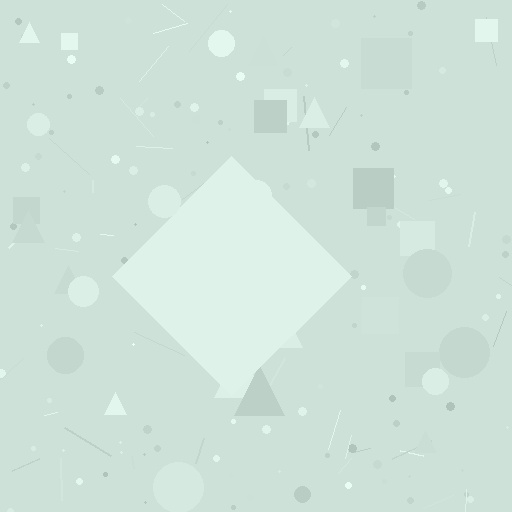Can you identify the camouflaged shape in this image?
The camouflaged shape is a diamond.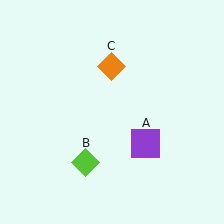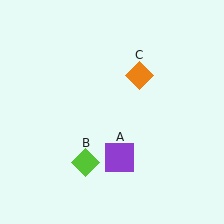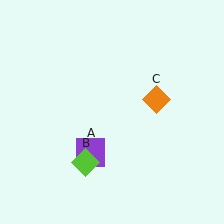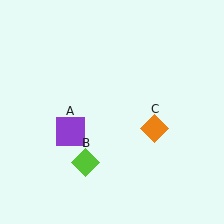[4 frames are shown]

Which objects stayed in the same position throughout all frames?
Lime diamond (object B) remained stationary.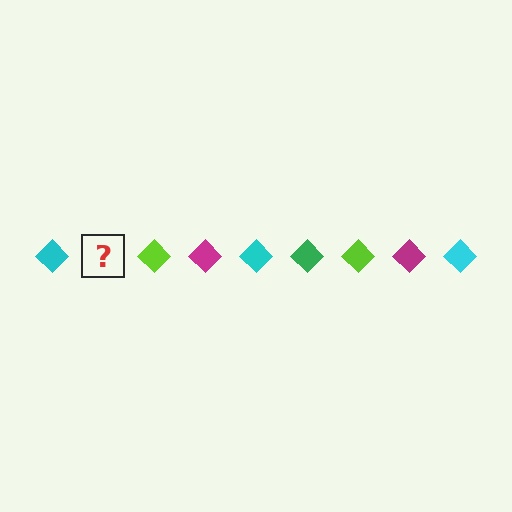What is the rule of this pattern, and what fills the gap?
The rule is that the pattern cycles through cyan, green, lime, magenta diamonds. The gap should be filled with a green diamond.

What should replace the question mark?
The question mark should be replaced with a green diamond.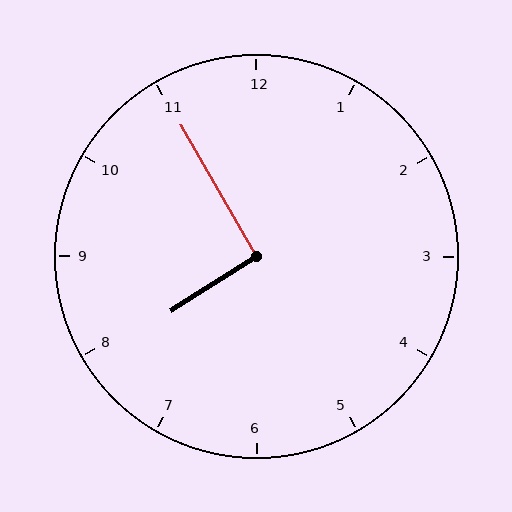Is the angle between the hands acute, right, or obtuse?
It is right.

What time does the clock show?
7:55.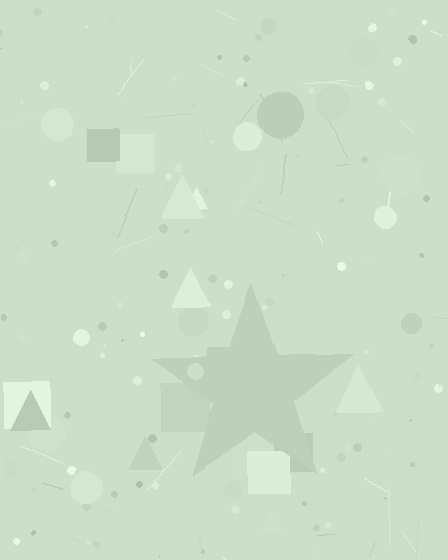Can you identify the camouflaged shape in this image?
The camouflaged shape is a star.